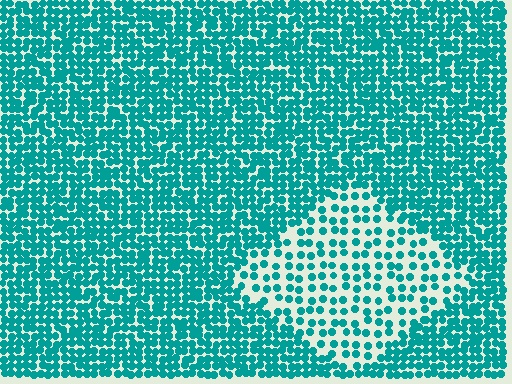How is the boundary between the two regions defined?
The boundary is defined by a change in element density (approximately 2.2x ratio). All elements are the same color, size, and shape.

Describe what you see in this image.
The image contains small teal elements arranged at two different densities. A diamond-shaped region is visible where the elements are less densely packed than the surrounding area.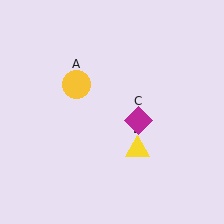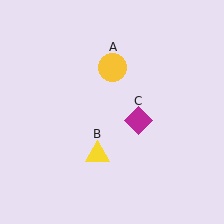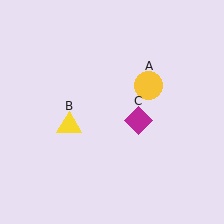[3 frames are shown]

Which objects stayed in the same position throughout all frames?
Magenta diamond (object C) remained stationary.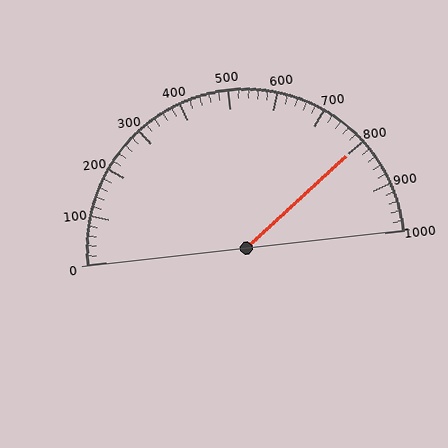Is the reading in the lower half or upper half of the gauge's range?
The reading is in the upper half of the range (0 to 1000).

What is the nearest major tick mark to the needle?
The nearest major tick mark is 800.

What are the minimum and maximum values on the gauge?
The gauge ranges from 0 to 1000.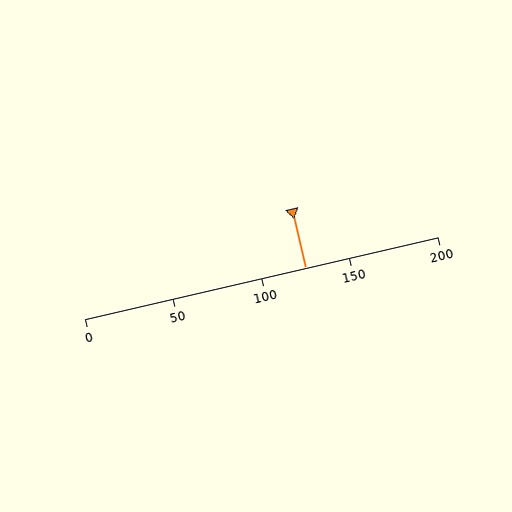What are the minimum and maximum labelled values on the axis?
The axis runs from 0 to 200.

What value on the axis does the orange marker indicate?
The marker indicates approximately 125.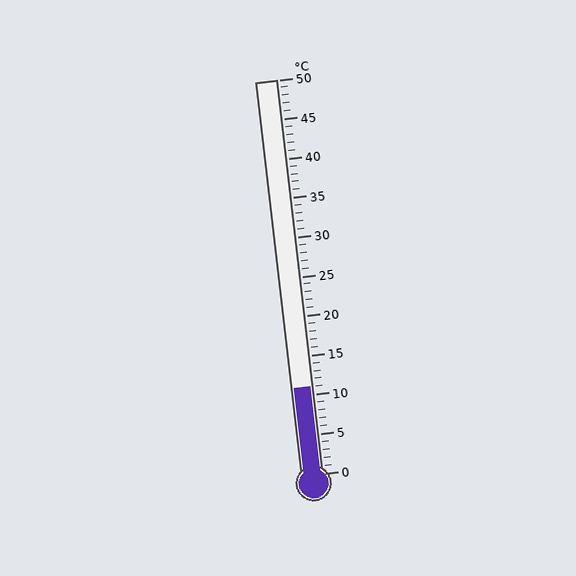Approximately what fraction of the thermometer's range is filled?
The thermometer is filled to approximately 20% of its range.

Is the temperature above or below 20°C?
The temperature is below 20°C.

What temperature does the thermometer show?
The thermometer shows approximately 11°C.